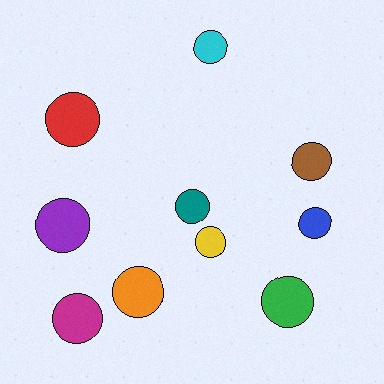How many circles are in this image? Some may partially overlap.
There are 10 circles.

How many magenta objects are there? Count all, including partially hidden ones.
There is 1 magenta object.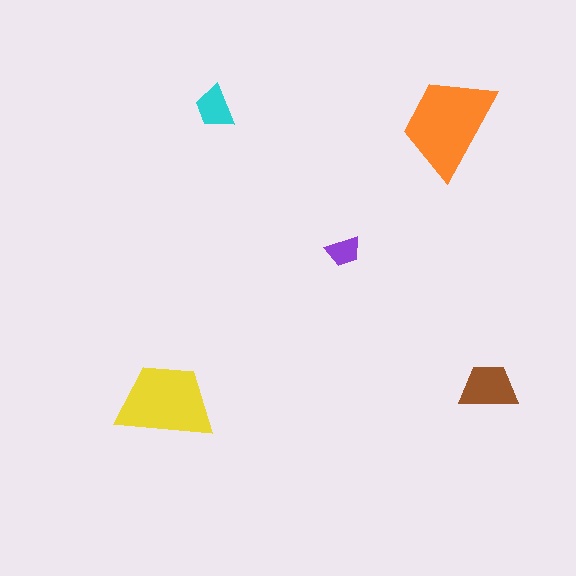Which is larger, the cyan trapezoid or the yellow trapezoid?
The yellow one.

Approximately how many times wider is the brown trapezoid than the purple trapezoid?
About 1.5 times wider.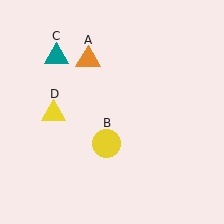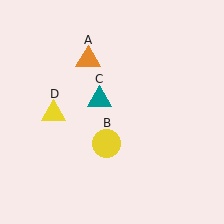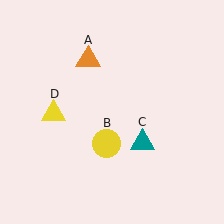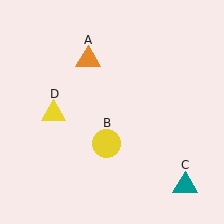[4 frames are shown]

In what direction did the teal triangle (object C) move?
The teal triangle (object C) moved down and to the right.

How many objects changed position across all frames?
1 object changed position: teal triangle (object C).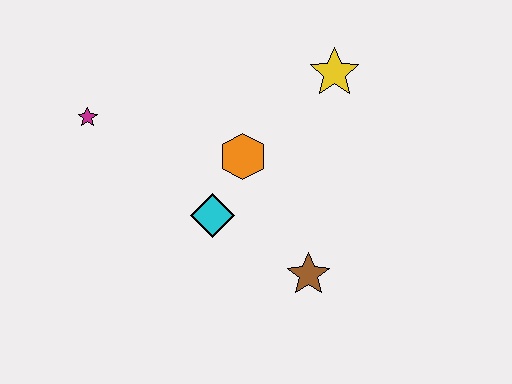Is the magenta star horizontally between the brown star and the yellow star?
No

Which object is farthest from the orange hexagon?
The magenta star is farthest from the orange hexagon.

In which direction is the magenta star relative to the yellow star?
The magenta star is to the left of the yellow star.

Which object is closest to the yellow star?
The orange hexagon is closest to the yellow star.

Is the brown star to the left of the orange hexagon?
No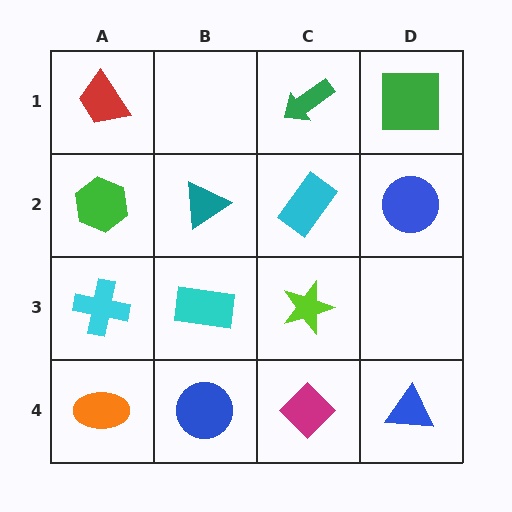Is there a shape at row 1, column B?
No, that cell is empty.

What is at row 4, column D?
A blue triangle.